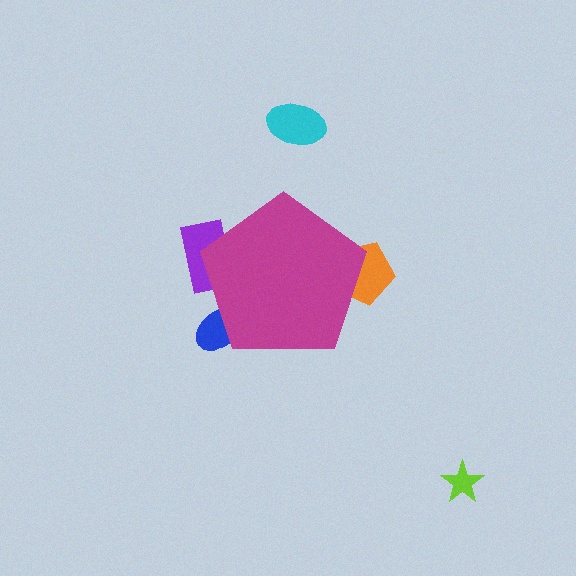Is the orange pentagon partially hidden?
Yes, the orange pentagon is partially hidden behind the magenta pentagon.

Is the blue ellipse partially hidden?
Yes, the blue ellipse is partially hidden behind the magenta pentagon.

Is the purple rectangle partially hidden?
Yes, the purple rectangle is partially hidden behind the magenta pentagon.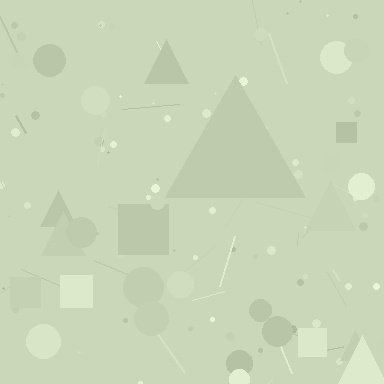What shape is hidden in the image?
A triangle is hidden in the image.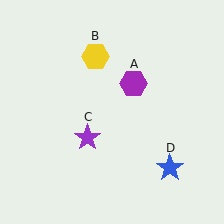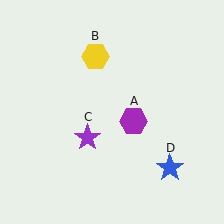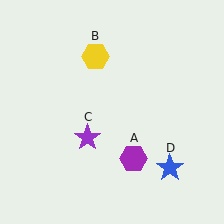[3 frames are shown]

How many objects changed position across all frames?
1 object changed position: purple hexagon (object A).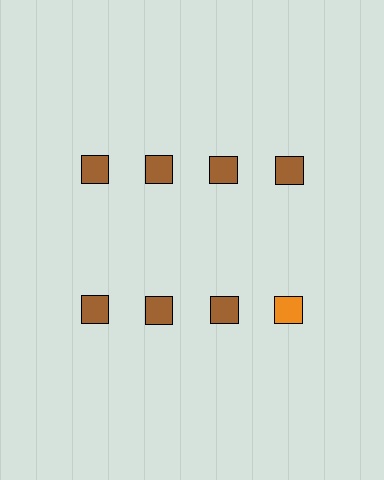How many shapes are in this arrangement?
There are 8 shapes arranged in a grid pattern.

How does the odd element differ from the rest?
It has a different color: orange instead of brown.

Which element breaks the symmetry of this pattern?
The orange square in the second row, second from right column breaks the symmetry. All other shapes are brown squares.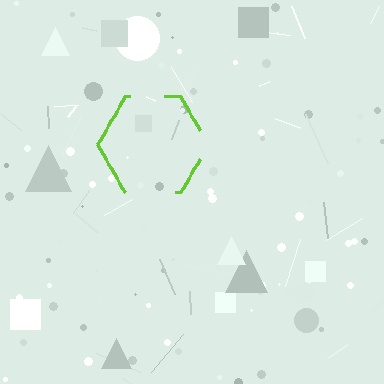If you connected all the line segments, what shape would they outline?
They would outline a hexagon.